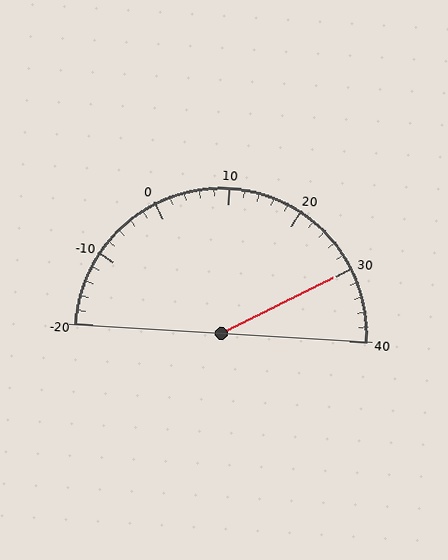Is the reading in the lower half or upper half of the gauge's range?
The reading is in the upper half of the range (-20 to 40).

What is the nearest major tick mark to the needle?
The nearest major tick mark is 30.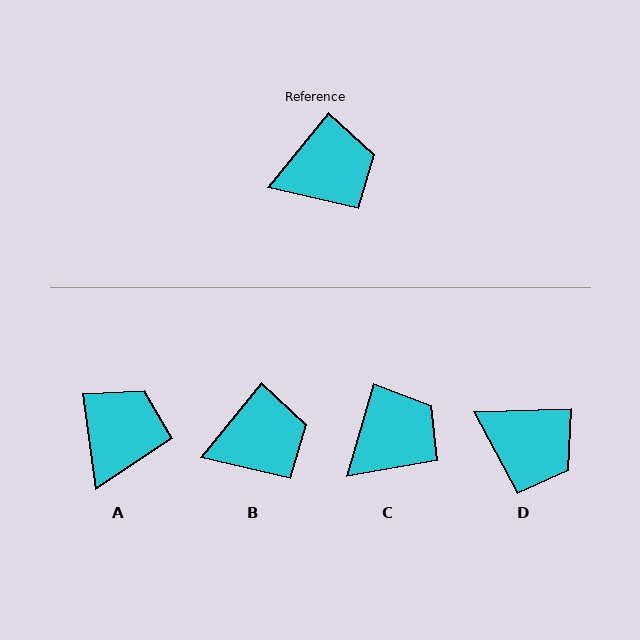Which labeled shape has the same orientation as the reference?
B.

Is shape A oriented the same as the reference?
No, it is off by about 46 degrees.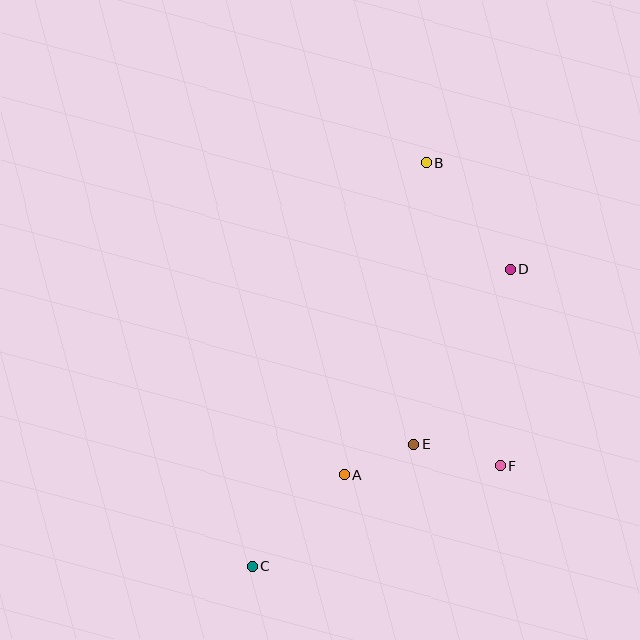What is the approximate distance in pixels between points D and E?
The distance between D and E is approximately 201 pixels.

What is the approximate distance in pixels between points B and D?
The distance between B and D is approximately 136 pixels.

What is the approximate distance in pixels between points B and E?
The distance between B and E is approximately 282 pixels.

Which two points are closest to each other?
Points A and E are closest to each other.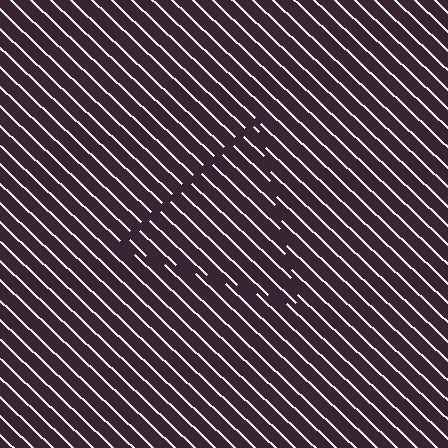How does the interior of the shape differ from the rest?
The interior of the shape contains the same grating, shifted by half a period — the contour is defined by the phase discontinuity where line-ends from the inner and outer gratings abut.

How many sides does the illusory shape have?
3 sides — the line-ends trace a triangle.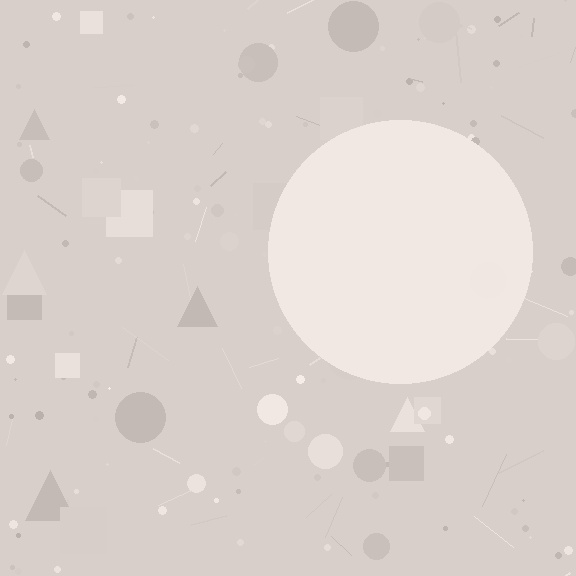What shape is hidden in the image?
A circle is hidden in the image.